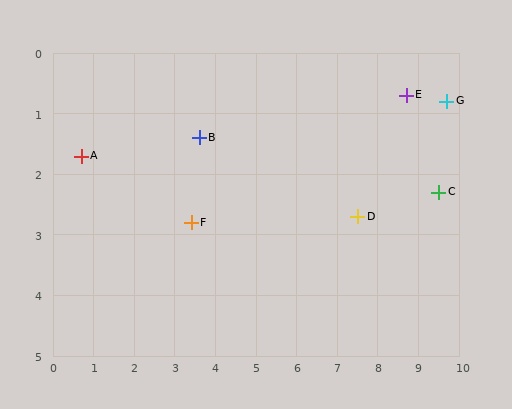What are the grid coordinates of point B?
Point B is at approximately (3.6, 1.4).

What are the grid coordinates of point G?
Point G is at approximately (9.7, 0.8).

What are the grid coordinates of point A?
Point A is at approximately (0.7, 1.7).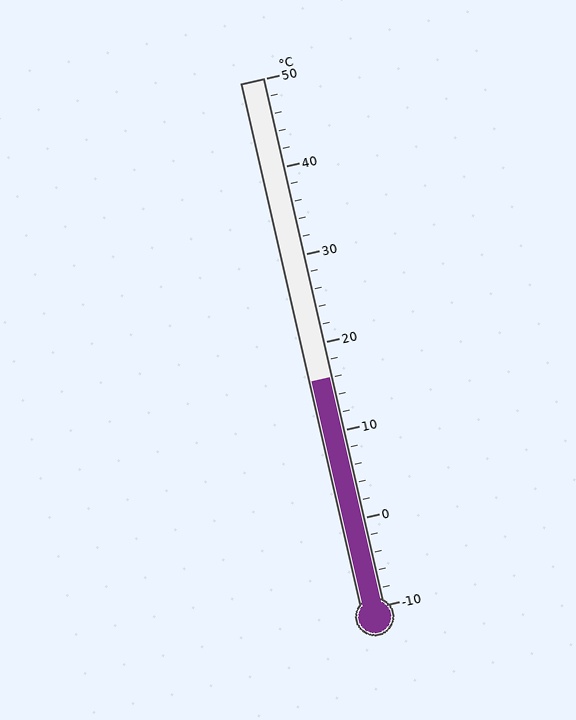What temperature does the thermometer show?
The thermometer shows approximately 16°C.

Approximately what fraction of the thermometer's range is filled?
The thermometer is filled to approximately 45% of its range.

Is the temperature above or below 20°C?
The temperature is below 20°C.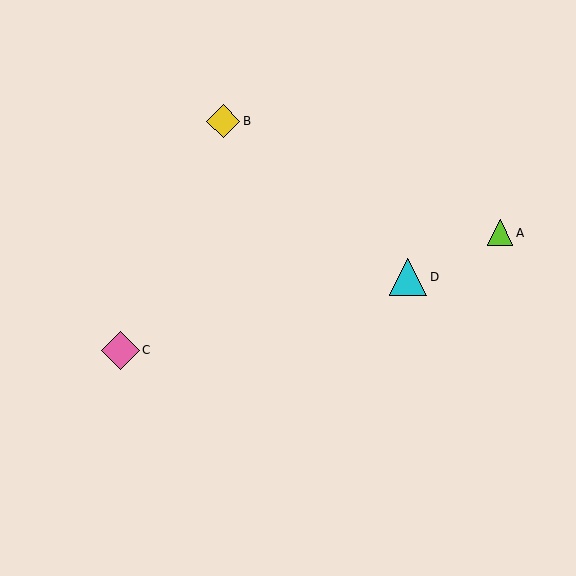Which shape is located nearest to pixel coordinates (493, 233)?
The lime triangle (labeled A) at (500, 233) is nearest to that location.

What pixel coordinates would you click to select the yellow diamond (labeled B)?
Click at (223, 121) to select the yellow diamond B.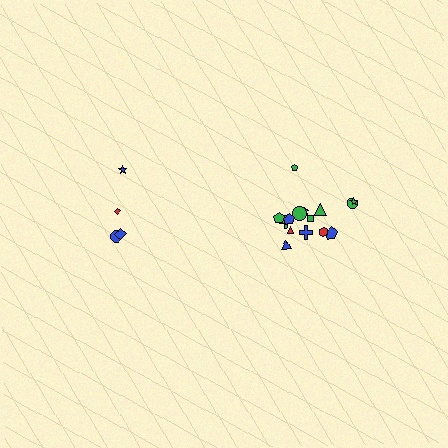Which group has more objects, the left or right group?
The right group.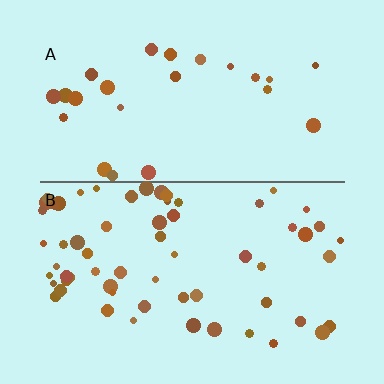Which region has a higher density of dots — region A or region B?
B (the bottom).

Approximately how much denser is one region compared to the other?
Approximately 2.5× — region B over region A.